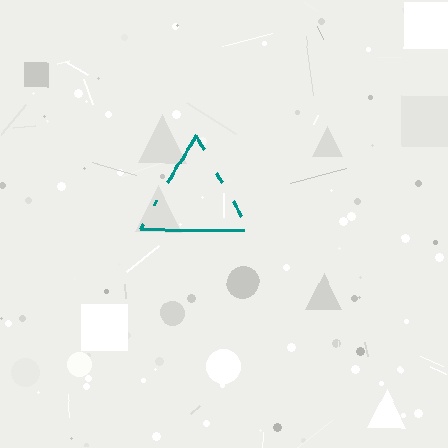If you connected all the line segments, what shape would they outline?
They would outline a triangle.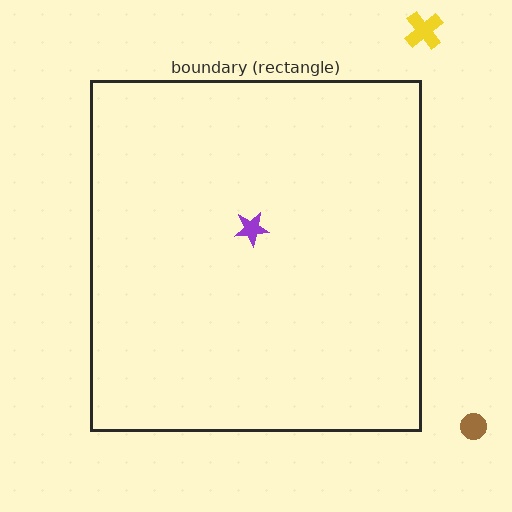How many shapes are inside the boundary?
1 inside, 2 outside.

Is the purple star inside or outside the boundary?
Inside.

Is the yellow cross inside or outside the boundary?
Outside.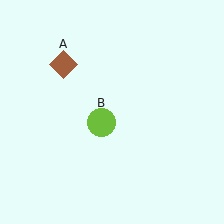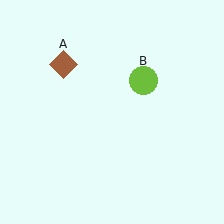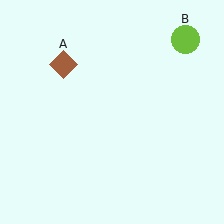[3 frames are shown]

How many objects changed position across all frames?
1 object changed position: lime circle (object B).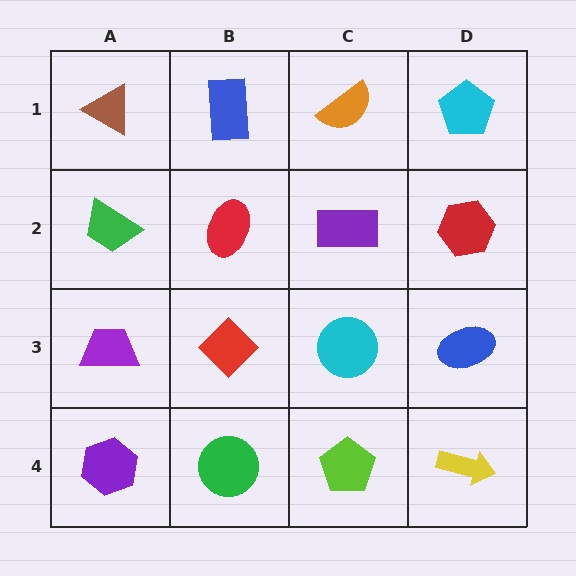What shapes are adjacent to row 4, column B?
A red diamond (row 3, column B), a purple hexagon (row 4, column A), a lime pentagon (row 4, column C).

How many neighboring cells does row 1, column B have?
3.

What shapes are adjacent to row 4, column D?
A blue ellipse (row 3, column D), a lime pentagon (row 4, column C).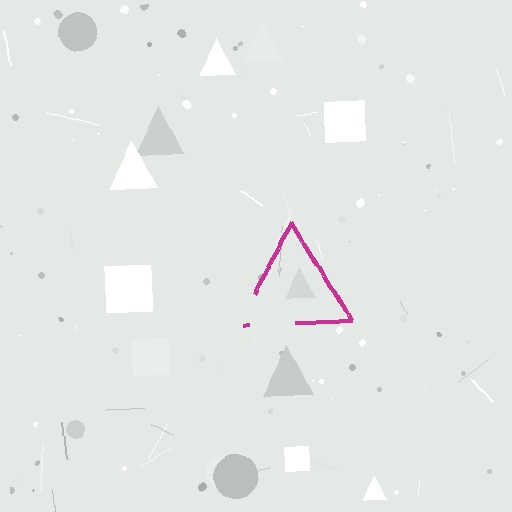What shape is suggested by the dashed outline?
The dashed outline suggests a triangle.